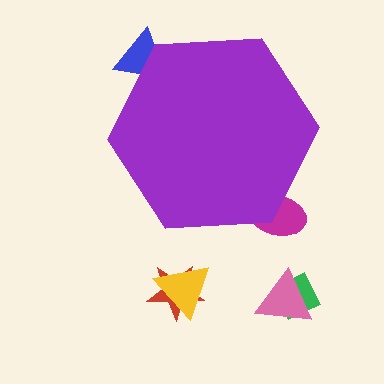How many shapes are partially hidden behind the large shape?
2 shapes are partially hidden.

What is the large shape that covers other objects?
A purple hexagon.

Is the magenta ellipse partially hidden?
Yes, the magenta ellipse is partially hidden behind the purple hexagon.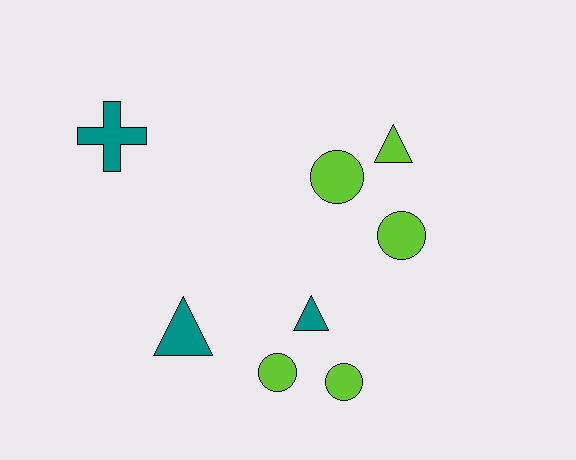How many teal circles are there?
There are no teal circles.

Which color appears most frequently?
Lime, with 5 objects.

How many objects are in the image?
There are 8 objects.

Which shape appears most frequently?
Circle, with 4 objects.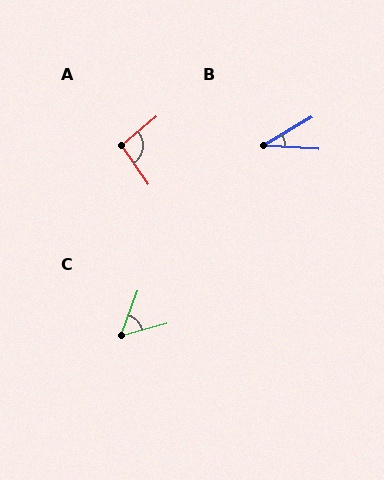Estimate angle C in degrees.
Approximately 54 degrees.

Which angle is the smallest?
B, at approximately 34 degrees.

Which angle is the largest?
A, at approximately 95 degrees.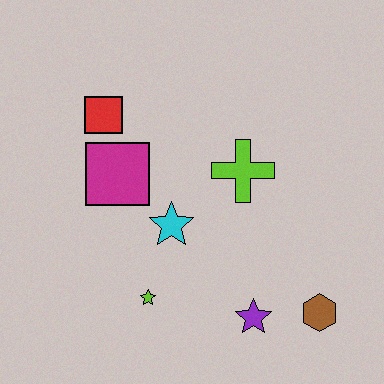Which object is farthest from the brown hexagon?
The red square is farthest from the brown hexagon.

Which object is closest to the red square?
The magenta square is closest to the red square.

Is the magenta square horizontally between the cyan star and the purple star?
No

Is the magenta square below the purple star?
No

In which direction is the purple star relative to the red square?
The purple star is below the red square.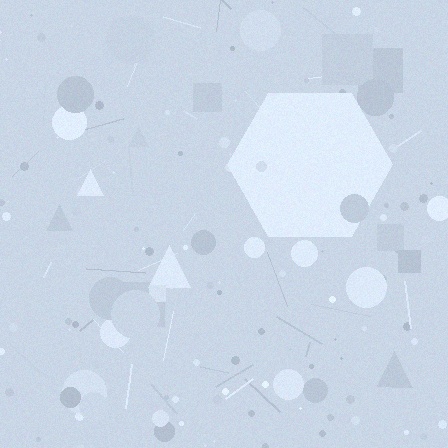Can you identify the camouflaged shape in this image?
The camouflaged shape is a hexagon.